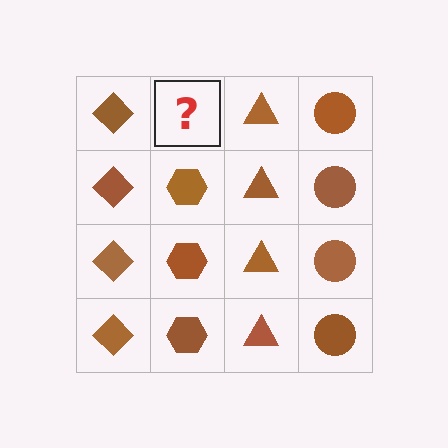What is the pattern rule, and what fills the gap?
The rule is that each column has a consistent shape. The gap should be filled with a brown hexagon.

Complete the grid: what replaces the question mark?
The question mark should be replaced with a brown hexagon.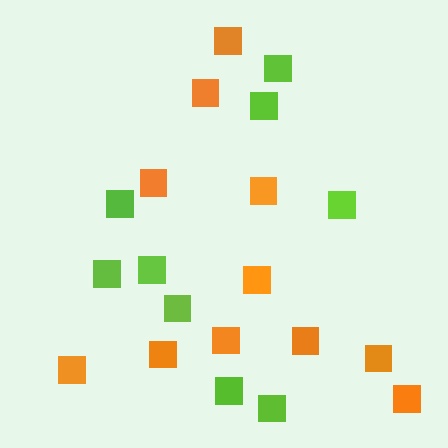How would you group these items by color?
There are 2 groups: one group of orange squares (11) and one group of lime squares (9).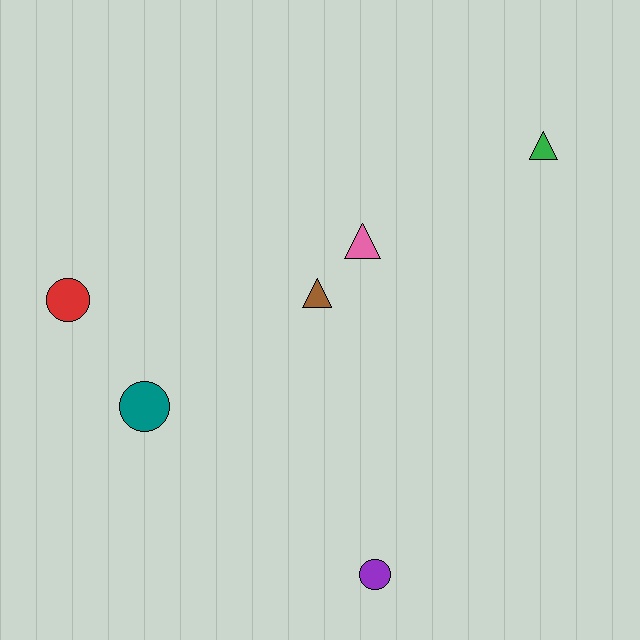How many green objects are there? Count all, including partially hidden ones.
There is 1 green object.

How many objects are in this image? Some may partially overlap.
There are 6 objects.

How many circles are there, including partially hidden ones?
There are 3 circles.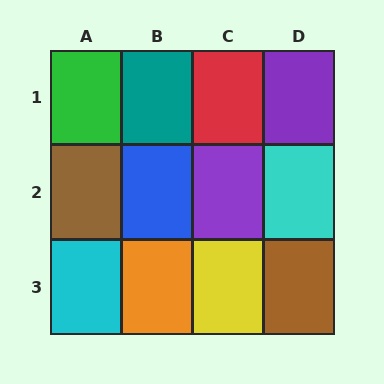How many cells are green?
1 cell is green.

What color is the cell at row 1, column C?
Red.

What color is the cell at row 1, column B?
Teal.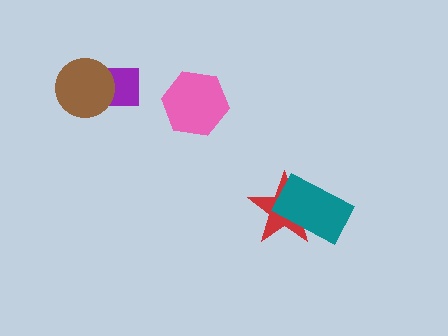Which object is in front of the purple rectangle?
The brown circle is in front of the purple rectangle.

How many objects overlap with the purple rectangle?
1 object overlaps with the purple rectangle.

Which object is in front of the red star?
The teal rectangle is in front of the red star.